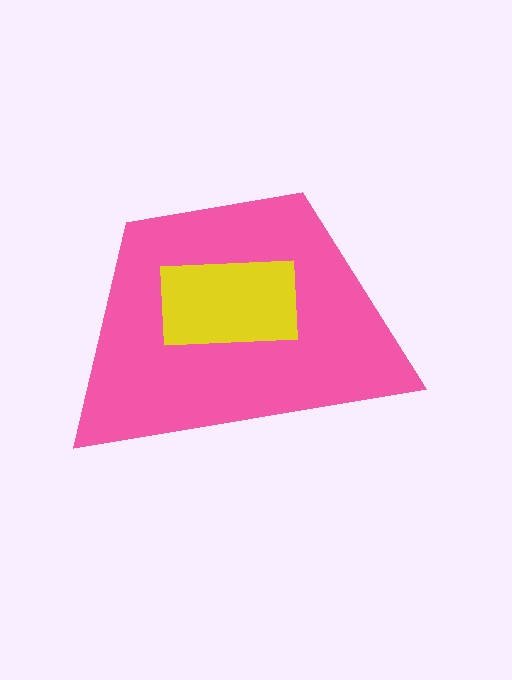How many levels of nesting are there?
2.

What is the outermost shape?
The pink trapezoid.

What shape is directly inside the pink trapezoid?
The yellow rectangle.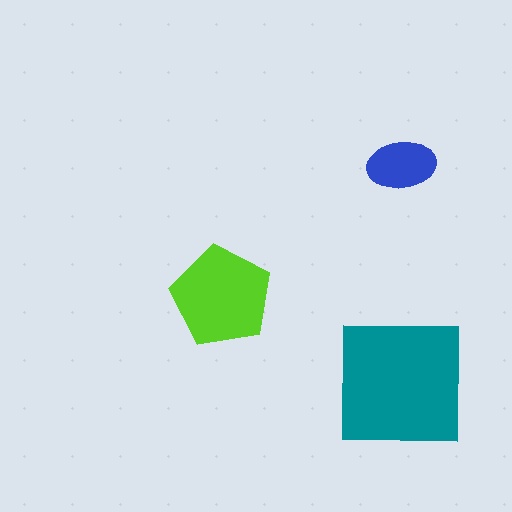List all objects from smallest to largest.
The blue ellipse, the lime pentagon, the teal square.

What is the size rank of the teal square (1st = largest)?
1st.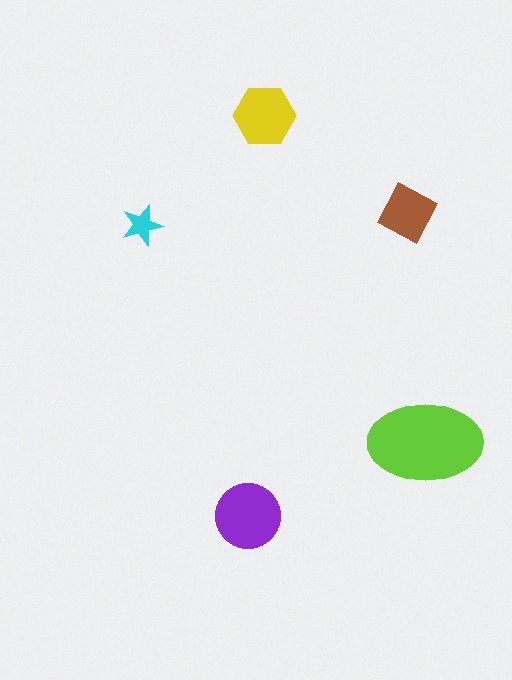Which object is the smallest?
The cyan star.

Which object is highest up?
The yellow hexagon is topmost.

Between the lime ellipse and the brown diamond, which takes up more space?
The lime ellipse.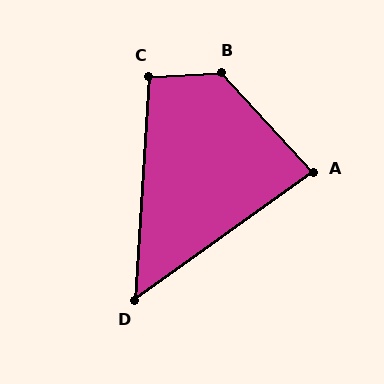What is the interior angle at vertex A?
Approximately 83 degrees (acute).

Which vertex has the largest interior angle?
B, at approximately 129 degrees.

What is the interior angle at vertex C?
Approximately 97 degrees (obtuse).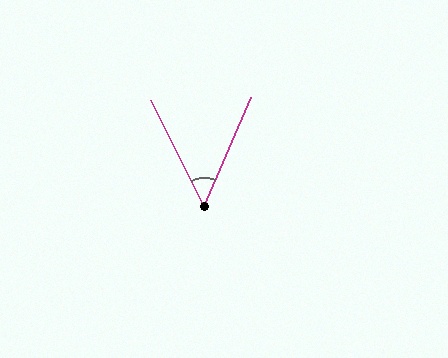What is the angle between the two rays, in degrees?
Approximately 50 degrees.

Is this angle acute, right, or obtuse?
It is acute.